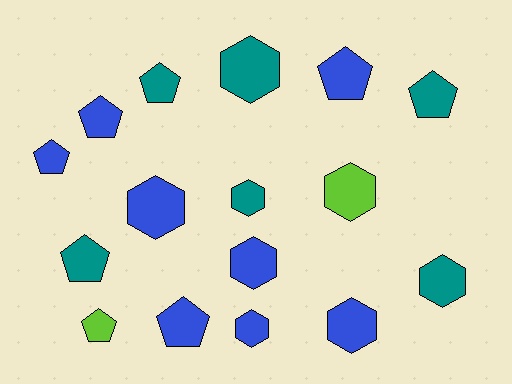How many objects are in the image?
There are 16 objects.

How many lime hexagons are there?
There is 1 lime hexagon.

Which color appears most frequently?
Blue, with 8 objects.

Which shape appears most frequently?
Hexagon, with 8 objects.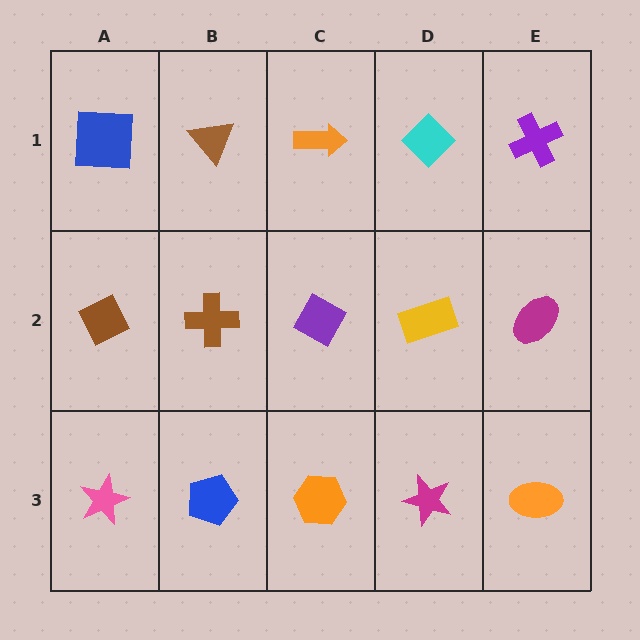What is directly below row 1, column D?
A yellow rectangle.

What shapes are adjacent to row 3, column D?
A yellow rectangle (row 2, column D), an orange hexagon (row 3, column C), an orange ellipse (row 3, column E).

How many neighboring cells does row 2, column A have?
3.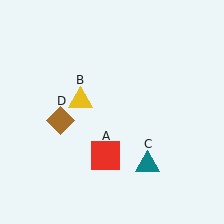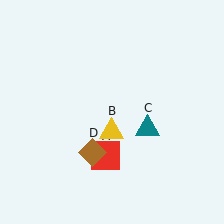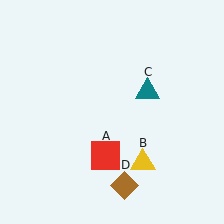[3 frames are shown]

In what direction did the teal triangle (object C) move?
The teal triangle (object C) moved up.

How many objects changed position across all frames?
3 objects changed position: yellow triangle (object B), teal triangle (object C), brown diamond (object D).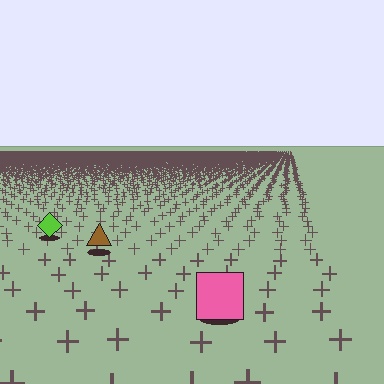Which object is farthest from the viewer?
The lime diamond is farthest from the viewer. It appears smaller and the ground texture around it is denser.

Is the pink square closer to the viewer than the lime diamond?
Yes. The pink square is closer — you can tell from the texture gradient: the ground texture is coarser near it.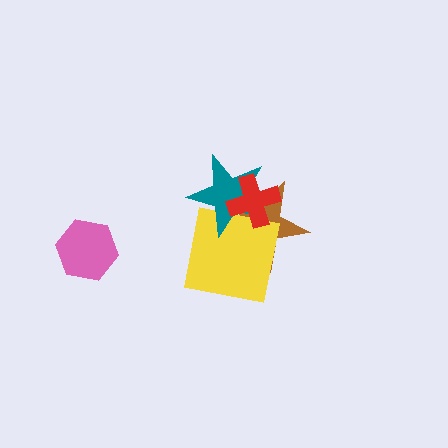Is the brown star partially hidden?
Yes, it is partially covered by another shape.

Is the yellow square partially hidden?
Yes, it is partially covered by another shape.